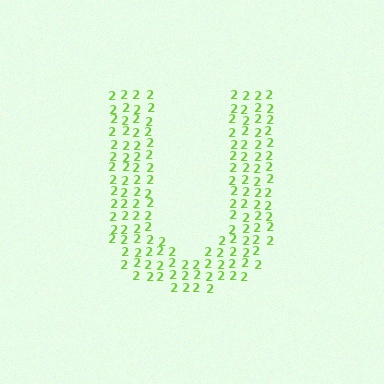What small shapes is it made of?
It is made of small digit 2's.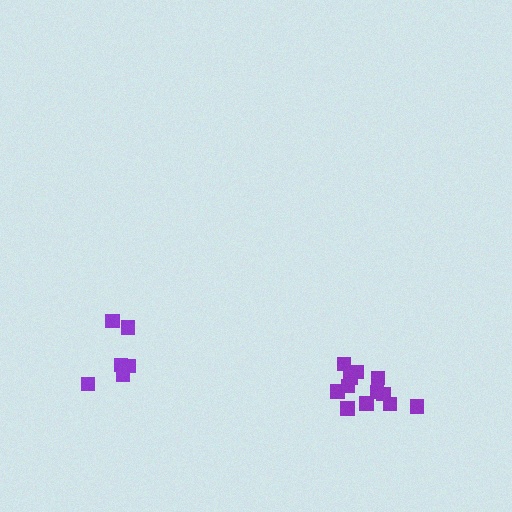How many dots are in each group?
Group 1: 6 dots, Group 2: 12 dots (18 total).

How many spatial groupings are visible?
There are 2 spatial groupings.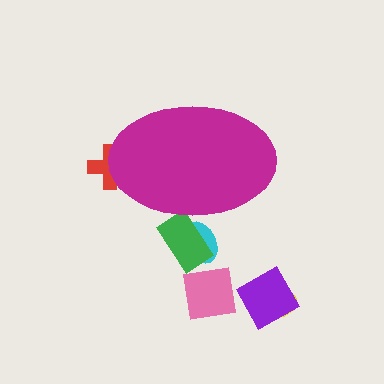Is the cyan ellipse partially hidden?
Yes, the cyan ellipse is partially hidden behind the magenta ellipse.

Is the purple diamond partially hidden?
No, the purple diamond is fully visible.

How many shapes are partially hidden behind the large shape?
3 shapes are partially hidden.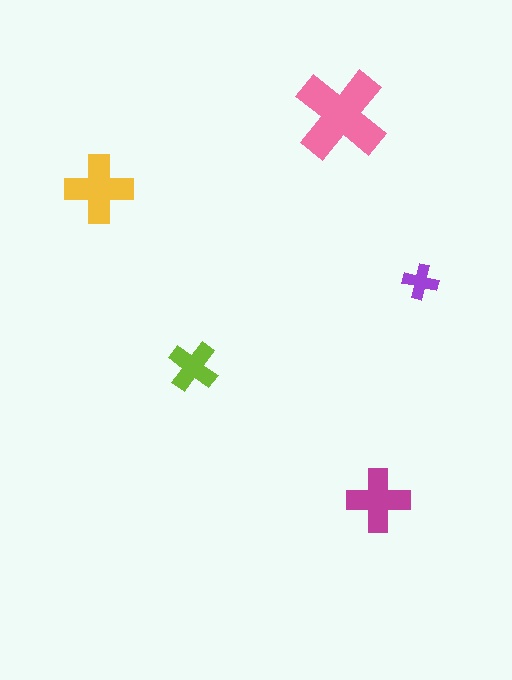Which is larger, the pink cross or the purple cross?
The pink one.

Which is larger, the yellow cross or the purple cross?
The yellow one.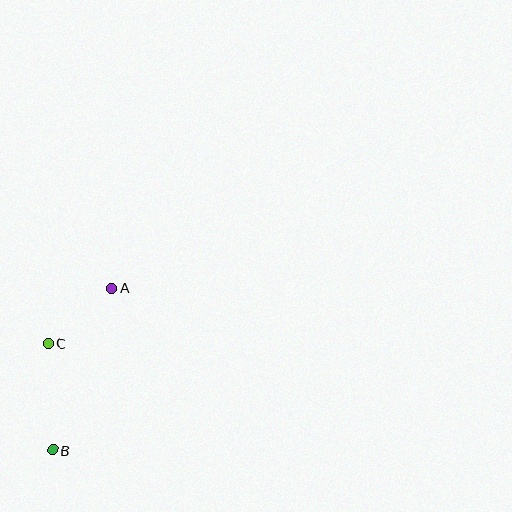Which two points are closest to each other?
Points A and C are closest to each other.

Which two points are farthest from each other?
Points A and B are farthest from each other.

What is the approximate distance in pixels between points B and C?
The distance between B and C is approximately 107 pixels.